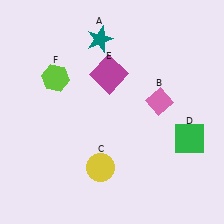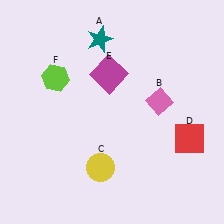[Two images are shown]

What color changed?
The square (D) changed from green in Image 1 to red in Image 2.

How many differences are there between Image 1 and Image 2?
There is 1 difference between the two images.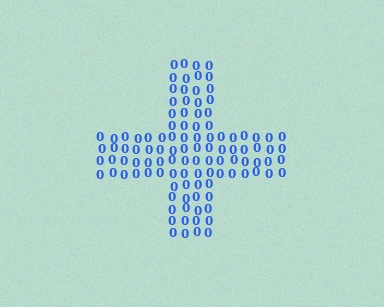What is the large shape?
The large shape is a cross.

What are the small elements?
The small elements are digit 0's.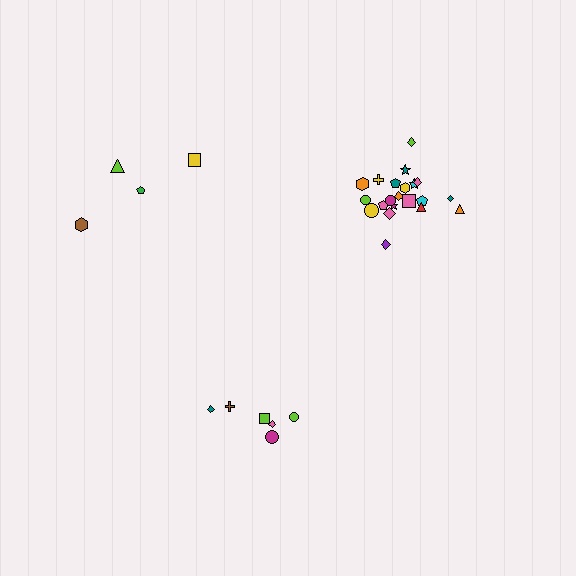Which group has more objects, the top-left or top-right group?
The top-right group.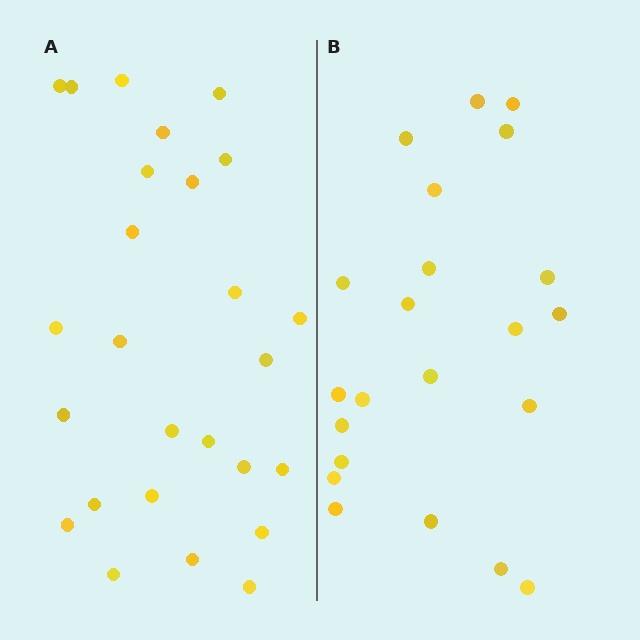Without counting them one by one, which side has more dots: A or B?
Region A (the left region) has more dots.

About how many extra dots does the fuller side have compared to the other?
Region A has about 4 more dots than region B.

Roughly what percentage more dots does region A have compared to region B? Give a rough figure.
About 20% more.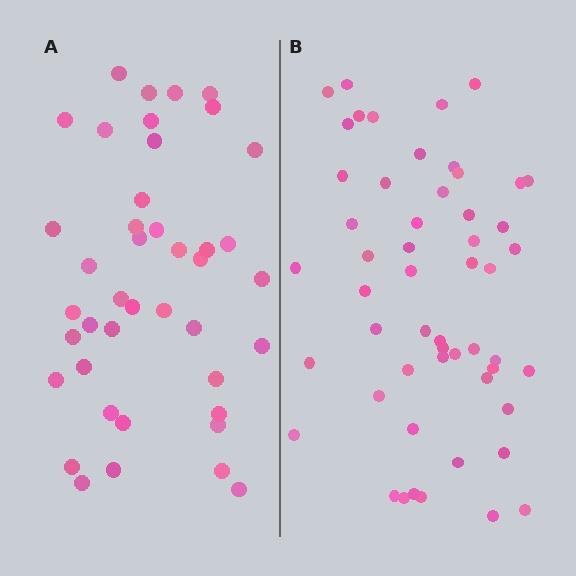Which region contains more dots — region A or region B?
Region B (the right region) has more dots.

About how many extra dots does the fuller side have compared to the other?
Region B has roughly 12 or so more dots than region A.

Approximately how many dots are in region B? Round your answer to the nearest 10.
About 50 dots. (The exact count is 53, which rounds to 50.)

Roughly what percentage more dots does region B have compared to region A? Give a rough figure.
About 25% more.